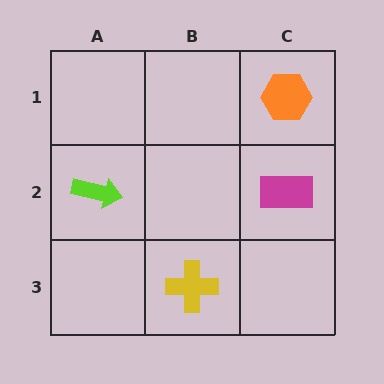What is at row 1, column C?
An orange hexagon.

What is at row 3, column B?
A yellow cross.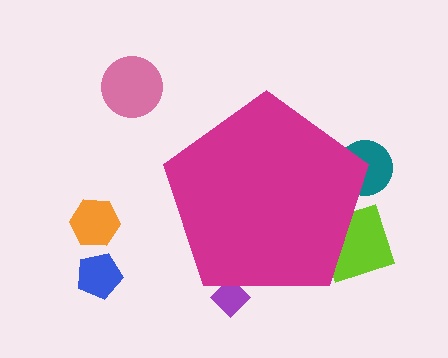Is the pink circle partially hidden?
No, the pink circle is fully visible.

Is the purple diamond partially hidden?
Yes, the purple diamond is partially hidden behind the magenta pentagon.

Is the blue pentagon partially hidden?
No, the blue pentagon is fully visible.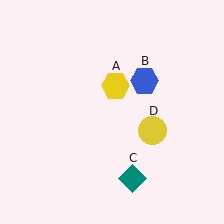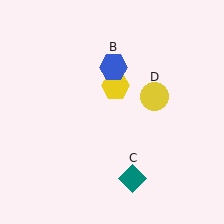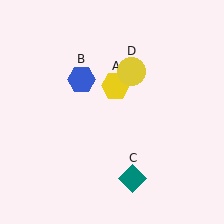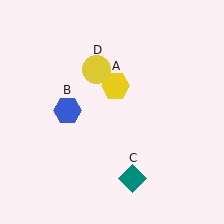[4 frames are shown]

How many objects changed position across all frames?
2 objects changed position: blue hexagon (object B), yellow circle (object D).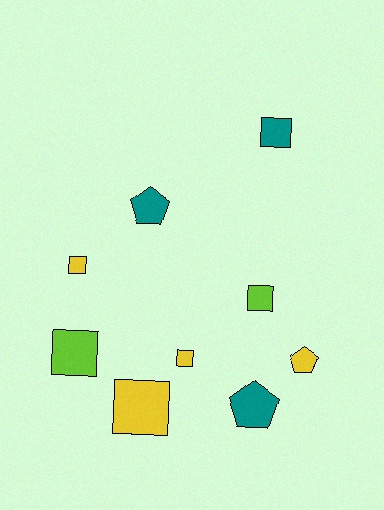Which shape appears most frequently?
Square, with 6 objects.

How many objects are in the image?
There are 9 objects.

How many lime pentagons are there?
There are no lime pentagons.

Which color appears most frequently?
Yellow, with 4 objects.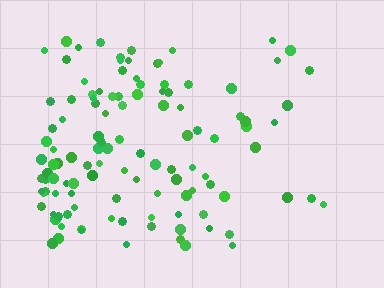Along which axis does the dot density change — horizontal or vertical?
Horizontal.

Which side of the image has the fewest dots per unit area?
The right.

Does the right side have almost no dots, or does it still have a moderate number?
Still a moderate number, just noticeably fewer than the left.